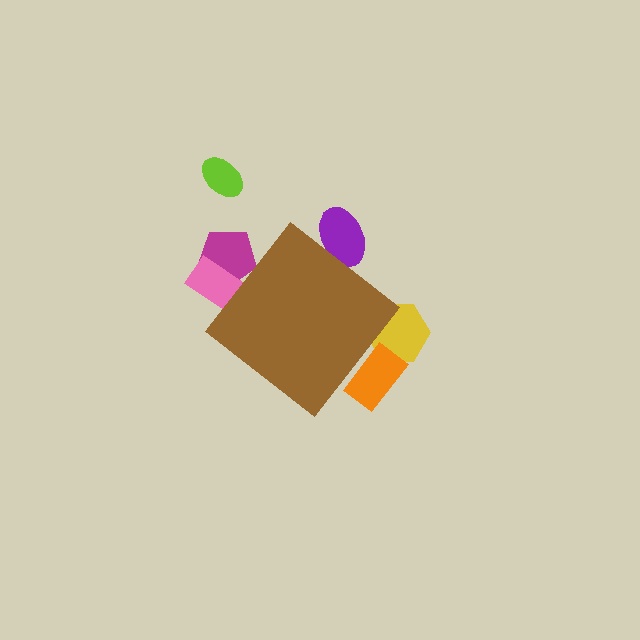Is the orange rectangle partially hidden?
Yes, the orange rectangle is partially hidden behind the brown diamond.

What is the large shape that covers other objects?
A brown diamond.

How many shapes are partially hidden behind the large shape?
5 shapes are partially hidden.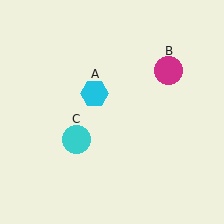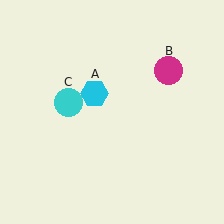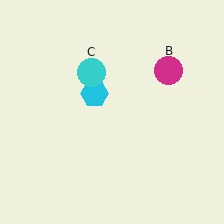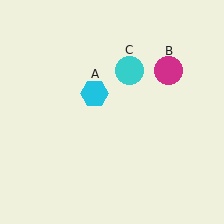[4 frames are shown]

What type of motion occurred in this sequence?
The cyan circle (object C) rotated clockwise around the center of the scene.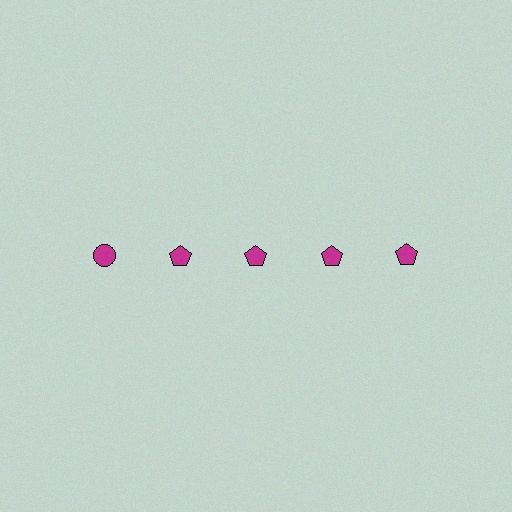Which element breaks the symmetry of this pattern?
The magenta circle in the top row, leftmost column breaks the symmetry. All other shapes are magenta pentagons.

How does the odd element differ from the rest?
It has a different shape: circle instead of pentagon.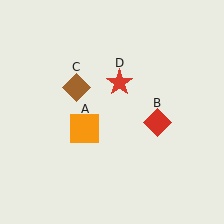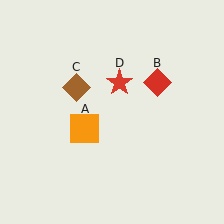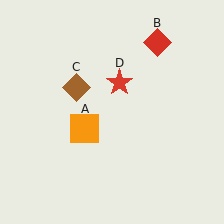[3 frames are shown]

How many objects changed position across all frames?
1 object changed position: red diamond (object B).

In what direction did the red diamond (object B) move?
The red diamond (object B) moved up.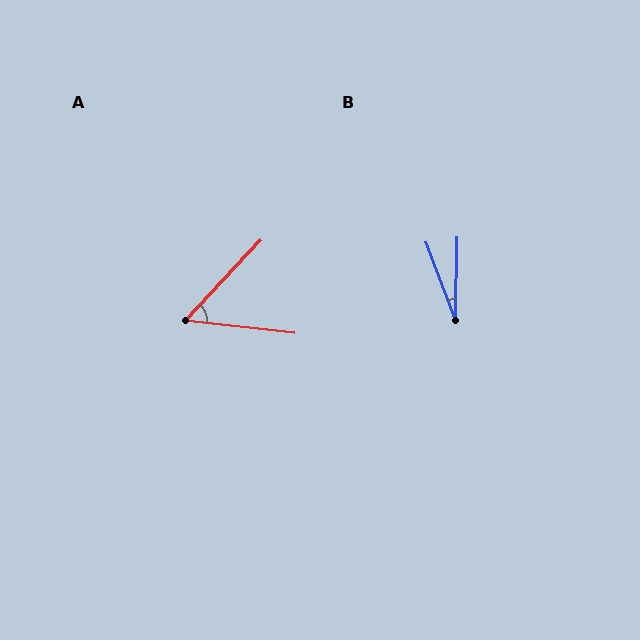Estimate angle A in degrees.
Approximately 53 degrees.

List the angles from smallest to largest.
B (21°), A (53°).